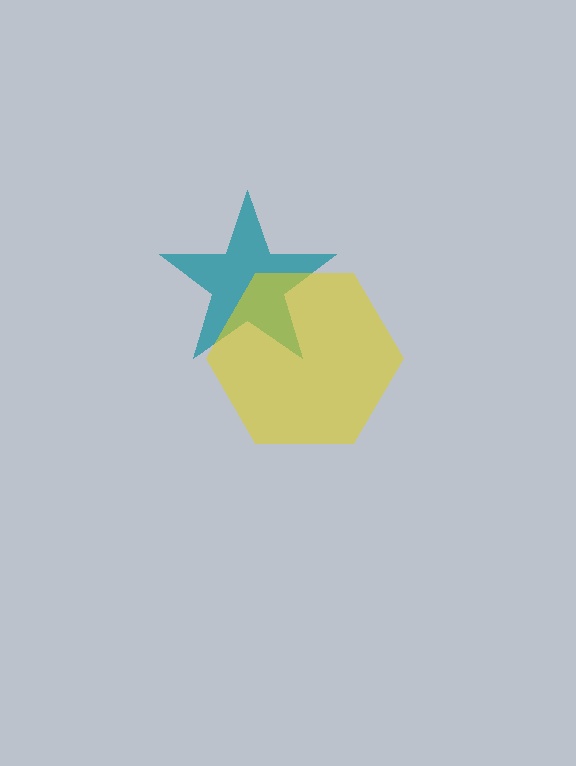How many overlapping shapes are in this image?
There are 2 overlapping shapes in the image.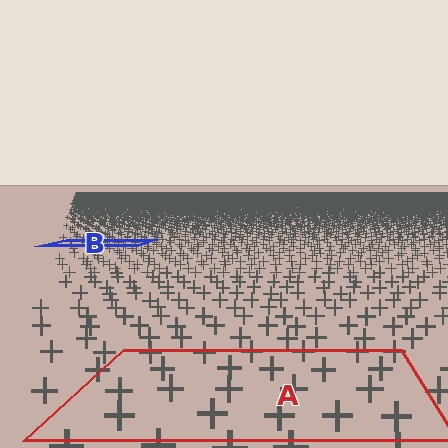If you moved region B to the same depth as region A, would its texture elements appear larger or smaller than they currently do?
They would appear larger. At a closer depth, the same texture elements are projected at a bigger on-screen size.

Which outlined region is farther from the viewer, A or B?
Region B is farther from the viewer — the texture elements inside it appear smaller and more densely packed.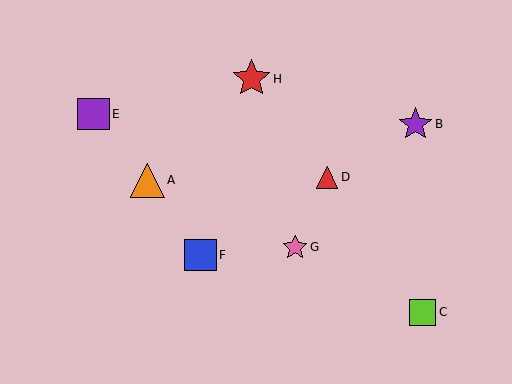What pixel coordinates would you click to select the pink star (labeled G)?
Click at (295, 247) to select the pink star G.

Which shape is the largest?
The red star (labeled H) is the largest.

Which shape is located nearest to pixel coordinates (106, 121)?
The purple square (labeled E) at (94, 114) is nearest to that location.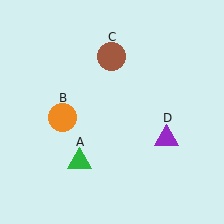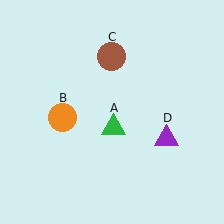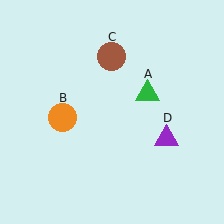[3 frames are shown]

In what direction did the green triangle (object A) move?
The green triangle (object A) moved up and to the right.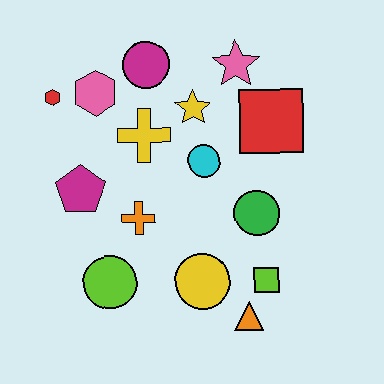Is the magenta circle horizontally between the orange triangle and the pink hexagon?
Yes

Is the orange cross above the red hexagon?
No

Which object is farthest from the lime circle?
The pink star is farthest from the lime circle.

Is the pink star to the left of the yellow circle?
No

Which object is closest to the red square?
The pink star is closest to the red square.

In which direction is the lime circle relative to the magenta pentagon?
The lime circle is below the magenta pentagon.